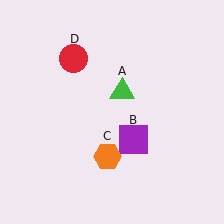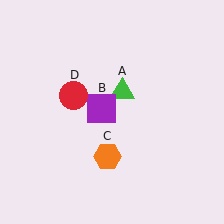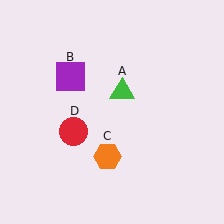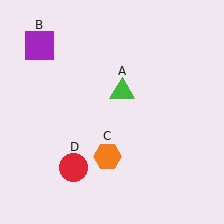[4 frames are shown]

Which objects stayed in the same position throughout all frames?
Green triangle (object A) and orange hexagon (object C) remained stationary.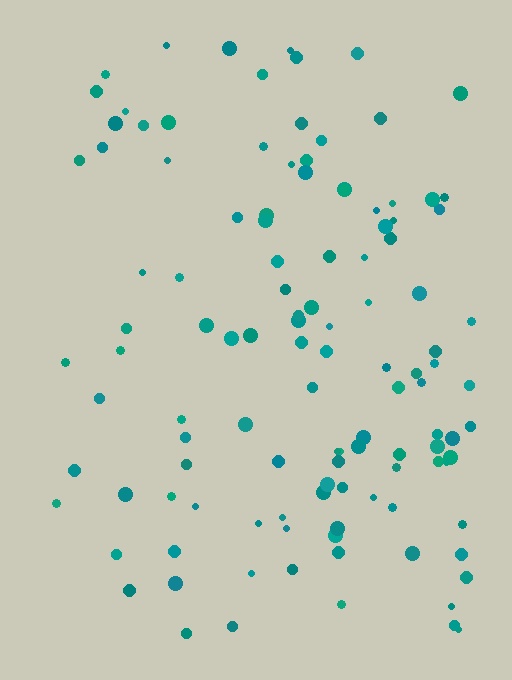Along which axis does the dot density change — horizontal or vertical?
Horizontal.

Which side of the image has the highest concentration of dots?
The right.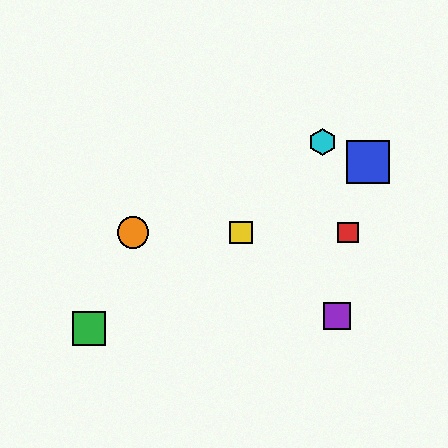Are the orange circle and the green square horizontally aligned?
No, the orange circle is at y≈233 and the green square is at y≈328.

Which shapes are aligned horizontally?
The red square, the yellow square, the orange circle are aligned horizontally.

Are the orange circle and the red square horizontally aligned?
Yes, both are at y≈233.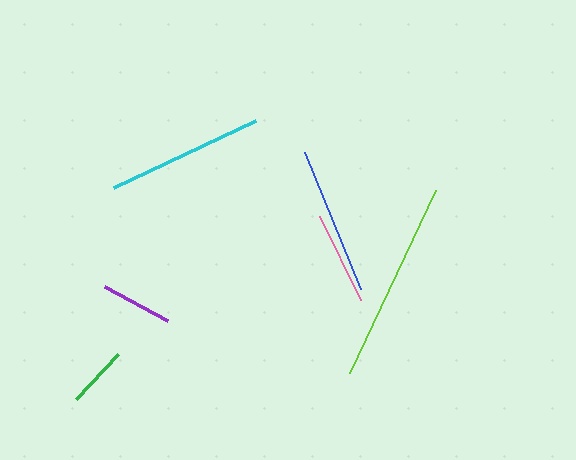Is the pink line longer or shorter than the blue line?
The blue line is longer than the pink line.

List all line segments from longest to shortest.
From longest to shortest: lime, cyan, blue, pink, purple, green.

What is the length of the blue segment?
The blue segment is approximately 148 pixels long.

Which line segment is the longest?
The lime line is the longest at approximately 202 pixels.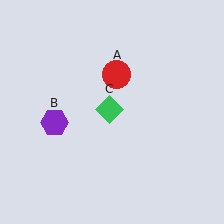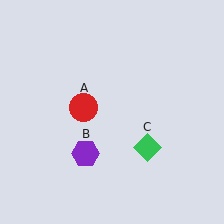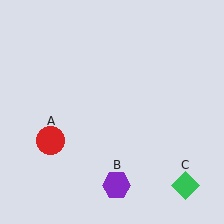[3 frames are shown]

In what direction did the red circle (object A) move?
The red circle (object A) moved down and to the left.